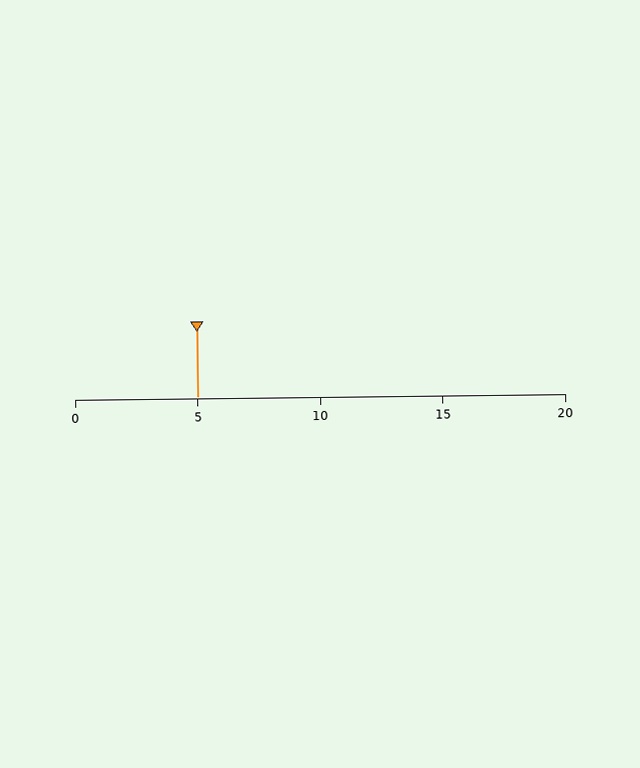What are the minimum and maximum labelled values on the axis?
The axis runs from 0 to 20.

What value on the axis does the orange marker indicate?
The marker indicates approximately 5.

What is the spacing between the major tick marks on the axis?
The major ticks are spaced 5 apart.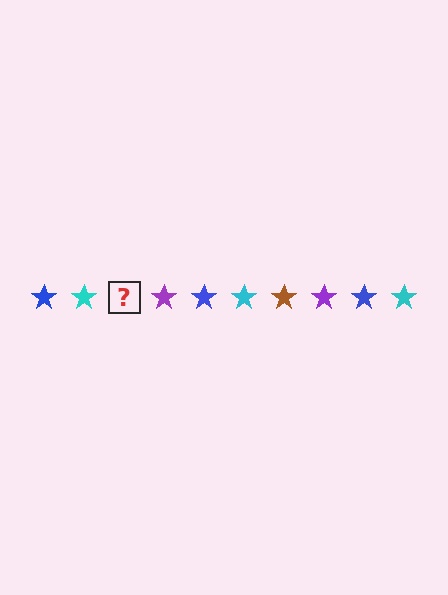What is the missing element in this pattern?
The missing element is a brown star.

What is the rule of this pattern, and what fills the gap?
The rule is that the pattern cycles through blue, cyan, brown, purple stars. The gap should be filled with a brown star.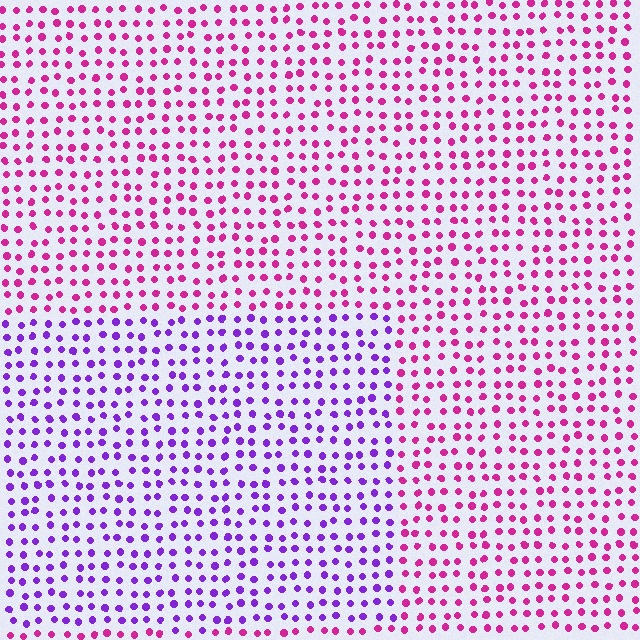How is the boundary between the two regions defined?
The boundary is defined purely by a slight shift in hue (about 48 degrees). Spacing, size, and orientation are identical on both sides.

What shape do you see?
I see a rectangle.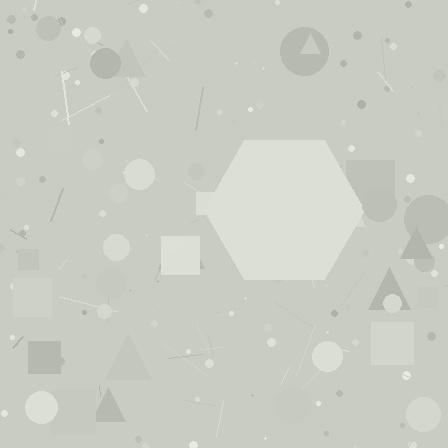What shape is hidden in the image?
A hexagon is hidden in the image.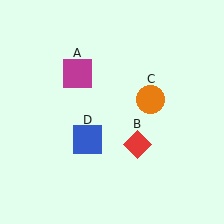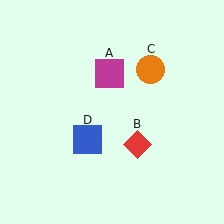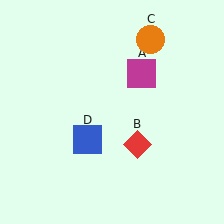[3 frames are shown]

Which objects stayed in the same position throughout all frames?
Red diamond (object B) and blue square (object D) remained stationary.